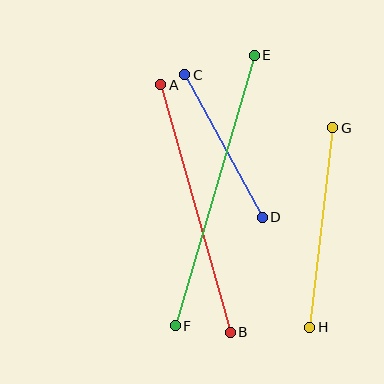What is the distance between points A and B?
The distance is approximately 257 pixels.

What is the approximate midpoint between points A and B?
The midpoint is at approximately (195, 208) pixels.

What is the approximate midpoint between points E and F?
The midpoint is at approximately (215, 190) pixels.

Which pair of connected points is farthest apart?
Points E and F are farthest apart.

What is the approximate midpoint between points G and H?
The midpoint is at approximately (321, 227) pixels.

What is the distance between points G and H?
The distance is approximately 201 pixels.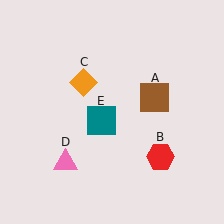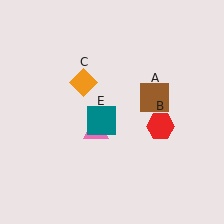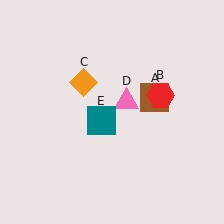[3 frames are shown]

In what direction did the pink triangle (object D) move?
The pink triangle (object D) moved up and to the right.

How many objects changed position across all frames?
2 objects changed position: red hexagon (object B), pink triangle (object D).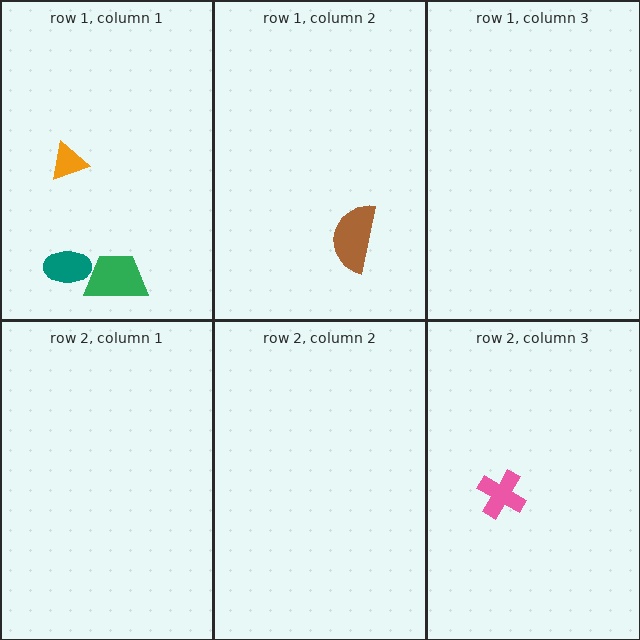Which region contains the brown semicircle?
The row 1, column 2 region.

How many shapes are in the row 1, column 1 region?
3.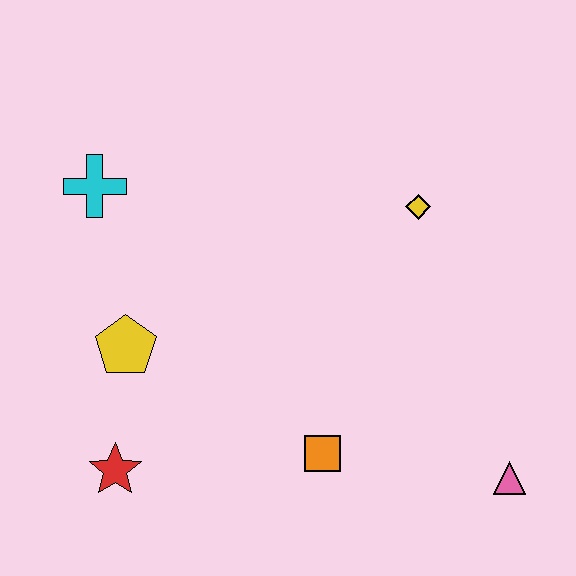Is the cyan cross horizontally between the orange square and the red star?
No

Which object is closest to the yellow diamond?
The orange square is closest to the yellow diamond.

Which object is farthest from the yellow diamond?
The red star is farthest from the yellow diamond.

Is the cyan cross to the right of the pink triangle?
No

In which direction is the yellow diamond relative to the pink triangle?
The yellow diamond is above the pink triangle.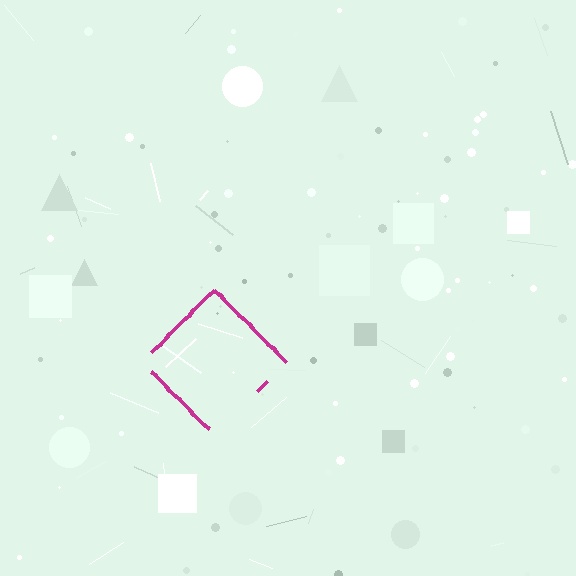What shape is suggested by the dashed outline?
The dashed outline suggests a diamond.